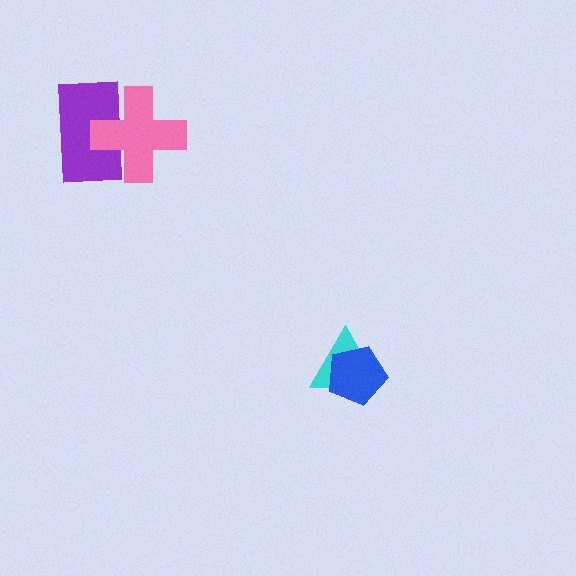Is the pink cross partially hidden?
No, no other shape covers it.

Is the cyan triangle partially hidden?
Yes, it is partially covered by another shape.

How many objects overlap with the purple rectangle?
1 object overlaps with the purple rectangle.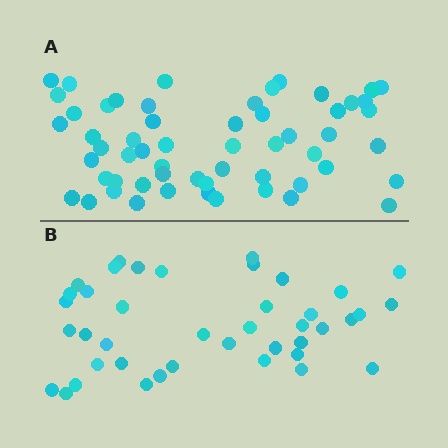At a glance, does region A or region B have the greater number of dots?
Region A (the top region) has more dots.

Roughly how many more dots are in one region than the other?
Region A has approximately 15 more dots than region B.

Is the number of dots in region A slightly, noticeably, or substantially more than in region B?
Region A has noticeably more, but not dramatically so. The ratio is roughly 1.4 to 1.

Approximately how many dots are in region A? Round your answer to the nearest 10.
About 60 dots. (The exact count is 57, which rounds to 60.)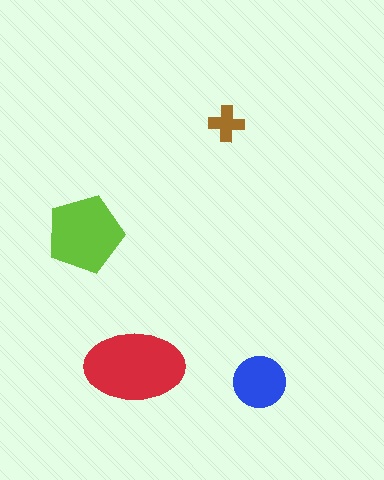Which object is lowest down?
The blue circle is bottommost.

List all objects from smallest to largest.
The brown cross, the blue circle, the lime pentagon, the red ellipse.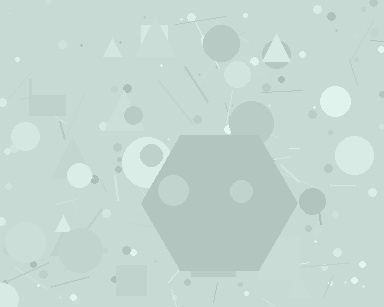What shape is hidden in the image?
A hexagon is hidden in the image.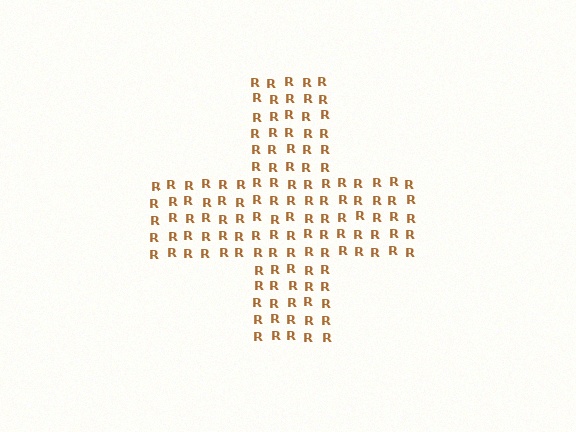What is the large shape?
The large shape is a cross.